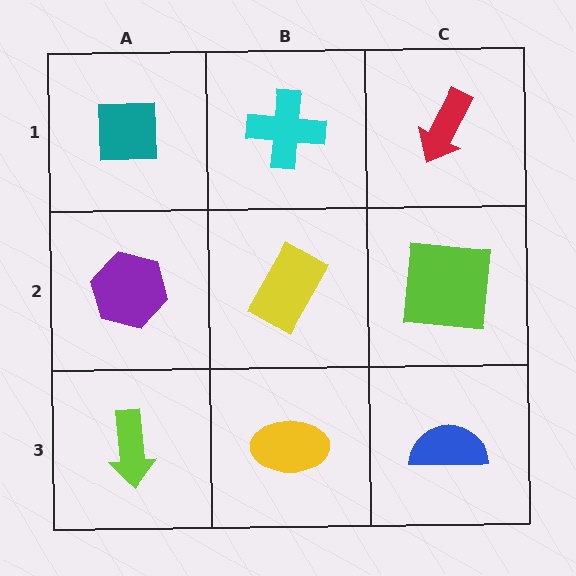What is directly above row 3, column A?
A purple hexagon.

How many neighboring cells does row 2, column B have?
4.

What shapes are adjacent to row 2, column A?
A teal square (row 1, column A), a lime arrow (row 3, column A), a yellow rectangle (row 2, column B).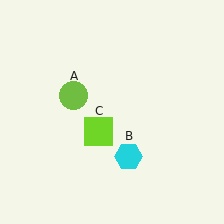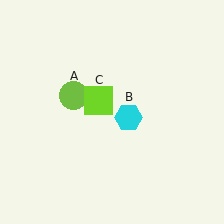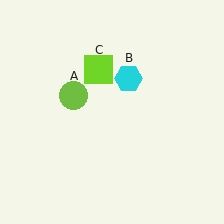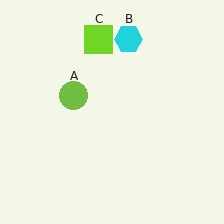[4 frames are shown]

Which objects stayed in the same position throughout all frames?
Lime circle (object A) remained stationary.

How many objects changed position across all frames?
2 objects changed position: cyan hexagon (object B), lime square (object C).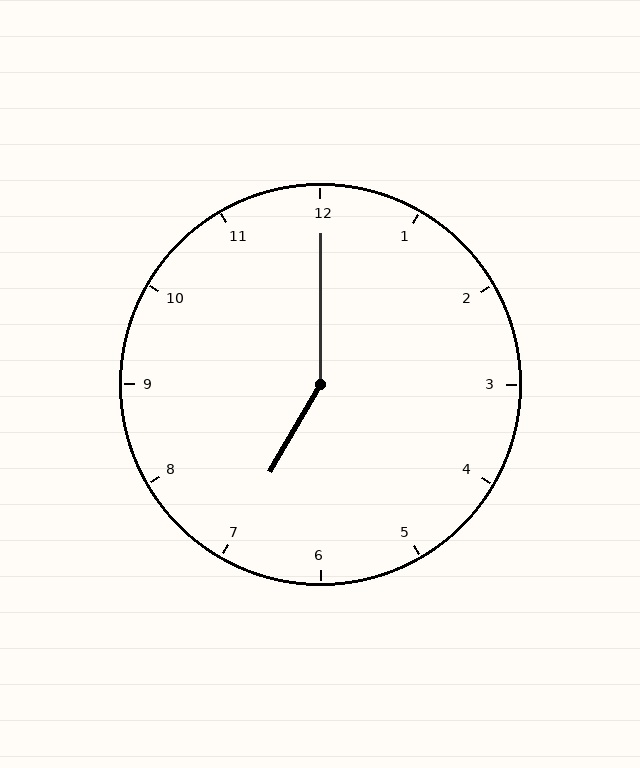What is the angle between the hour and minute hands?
Approximately 150 degrees.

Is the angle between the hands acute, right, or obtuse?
It is obtuse.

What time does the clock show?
7:00.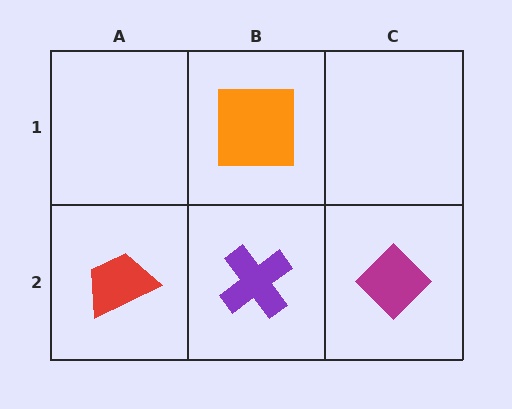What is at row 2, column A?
A red trapezoid.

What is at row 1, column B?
An orange square.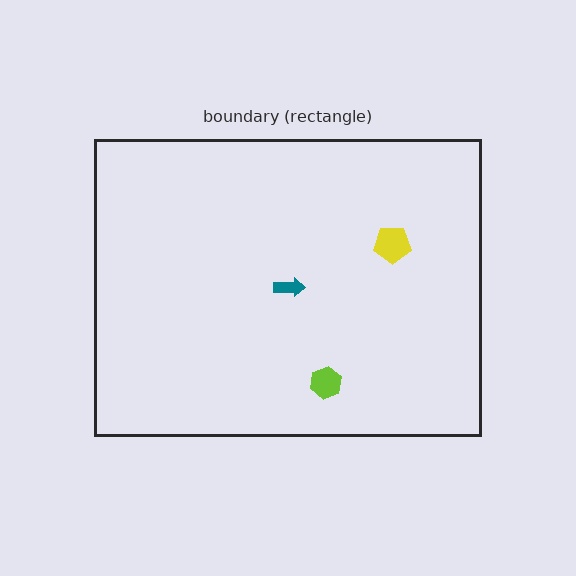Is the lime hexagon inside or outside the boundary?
Inside.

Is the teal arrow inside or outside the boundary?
Inside.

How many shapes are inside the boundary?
3 inside, 0 outside.